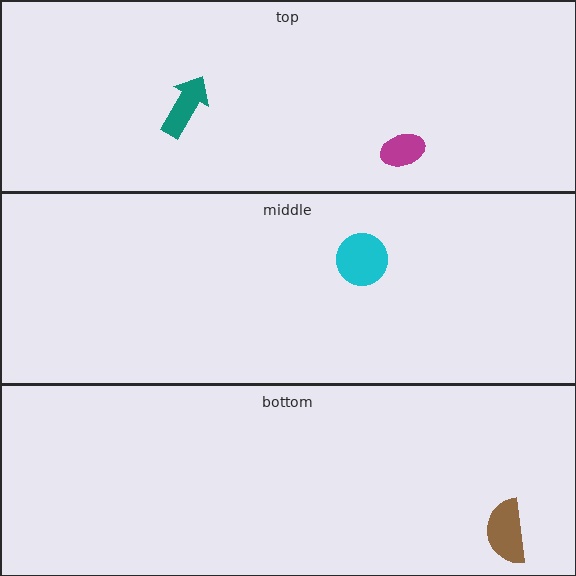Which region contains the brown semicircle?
The bottom region.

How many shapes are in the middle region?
1.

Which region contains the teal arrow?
The top region.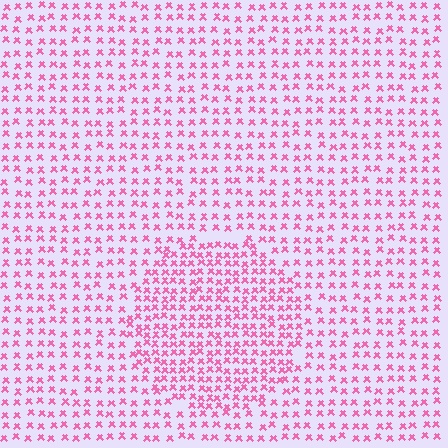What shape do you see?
I see a circle.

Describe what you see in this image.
The image contains small pink elements arranged at two different densities. A circle-shaped region is visible where the elements are more densely packed than the surrounding area.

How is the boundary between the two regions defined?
The boundary is defined by a change in element density (approximately 1.7x ratio). All elements are the same color, size, and shape.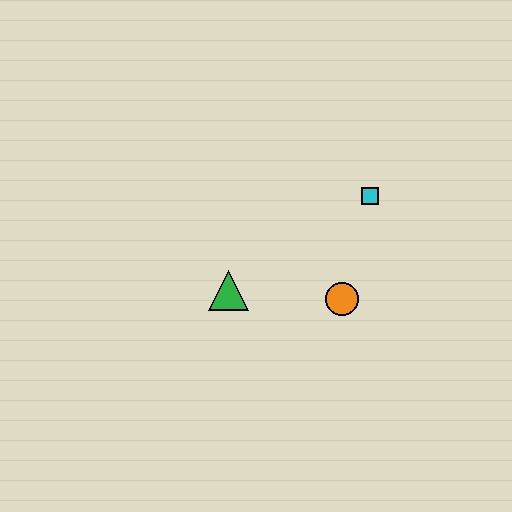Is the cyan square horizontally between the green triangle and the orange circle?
No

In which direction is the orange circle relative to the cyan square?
The orange circle is below the cyan square.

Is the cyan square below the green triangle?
No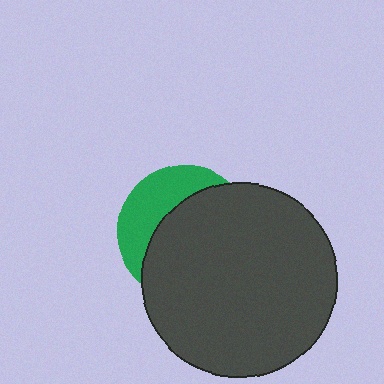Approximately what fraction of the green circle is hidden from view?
Roughly 66% of the green circle is hidden behind the dark gray circle.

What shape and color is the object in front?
The object in front is a dark gray circle.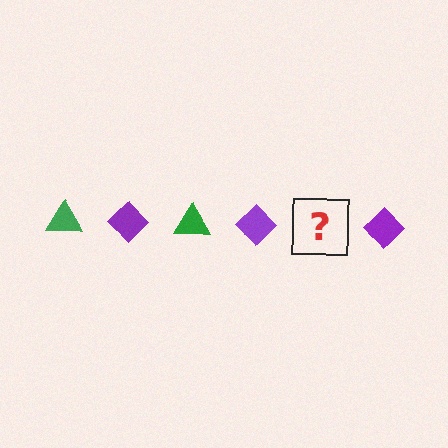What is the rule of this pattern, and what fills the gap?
The rule is that the pattern alternates between green triangle and purple diamond. The gap should be filled with a green triangle.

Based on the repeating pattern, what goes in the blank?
The blank should be a green triangle.